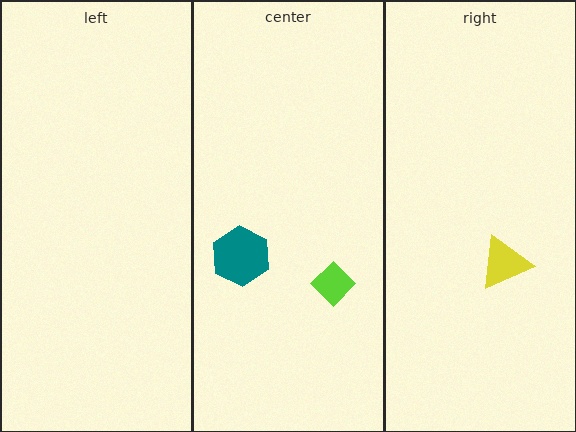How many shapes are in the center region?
2.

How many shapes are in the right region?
1.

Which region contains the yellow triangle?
The right region.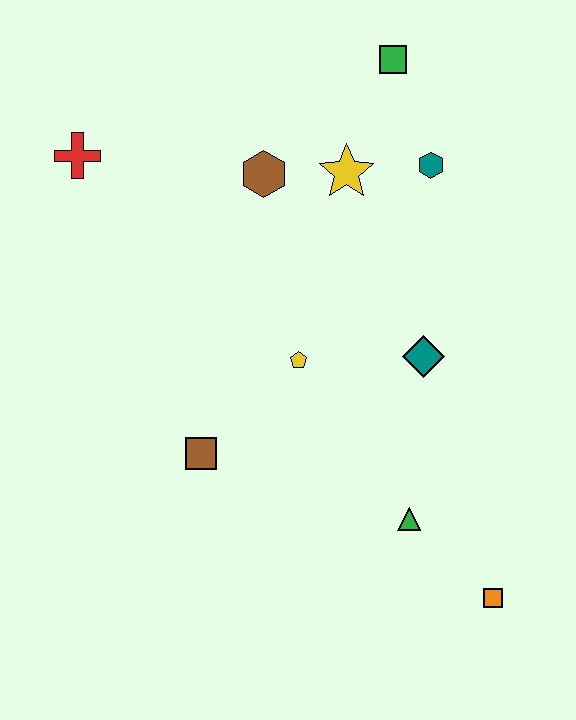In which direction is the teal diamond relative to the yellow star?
The teal diamond is below the yellow star.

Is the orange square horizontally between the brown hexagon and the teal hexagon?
No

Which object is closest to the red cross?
The brown hexagon is closest to the red cross.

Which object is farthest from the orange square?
The red cross is farthest from the orange square.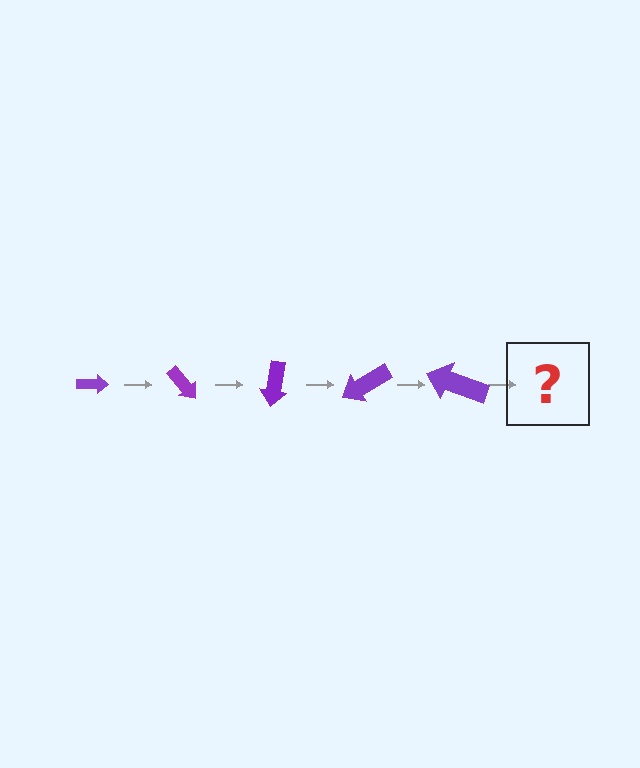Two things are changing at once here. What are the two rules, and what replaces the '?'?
The two rules are that the arrow grows larger each step and it rotates 50 degrees each step. The '?' should be an arrow, larger than the previous one and rotated 250 degrees from the start.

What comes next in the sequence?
The next element should be an arrow, larger than the previous one and rotated 250 degrees from the start.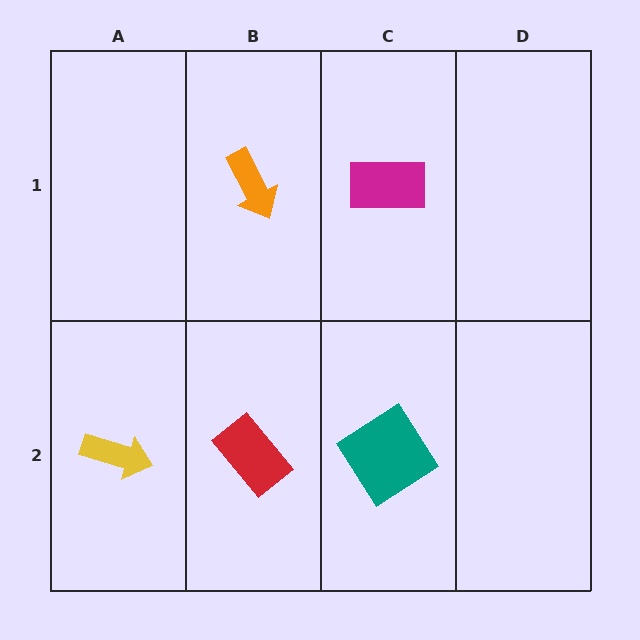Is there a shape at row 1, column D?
No, that cell is empty.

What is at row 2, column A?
A yellow arrow.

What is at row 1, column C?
A magenta rectangle.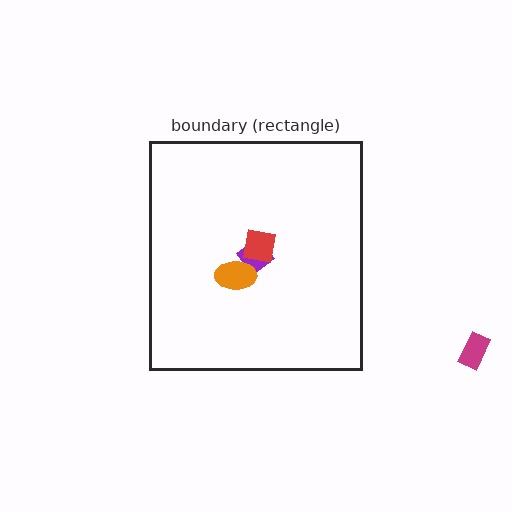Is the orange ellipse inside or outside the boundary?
Inside.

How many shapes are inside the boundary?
3 inside, 1 outside.